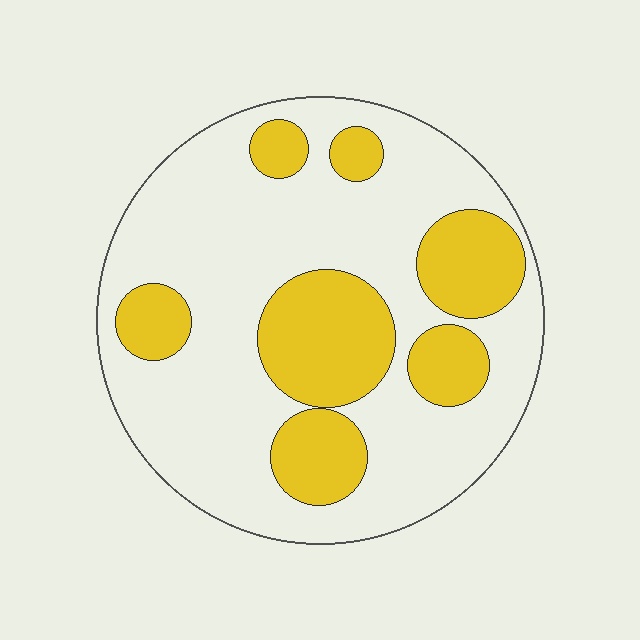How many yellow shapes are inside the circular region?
7.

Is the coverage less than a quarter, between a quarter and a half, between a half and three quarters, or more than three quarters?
Between a quarter and a half.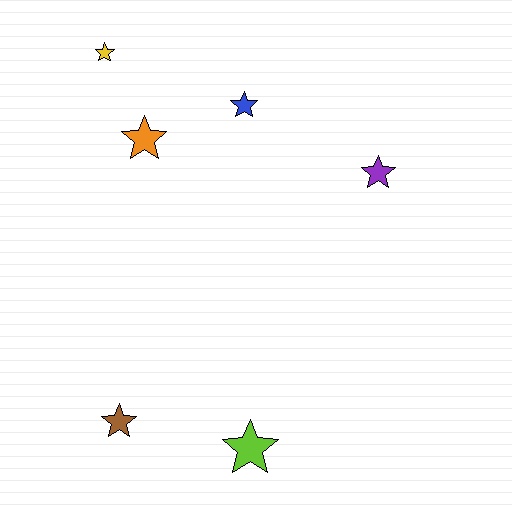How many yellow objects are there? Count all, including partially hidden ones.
There is 1 yellow object.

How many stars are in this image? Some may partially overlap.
There are 6 stars.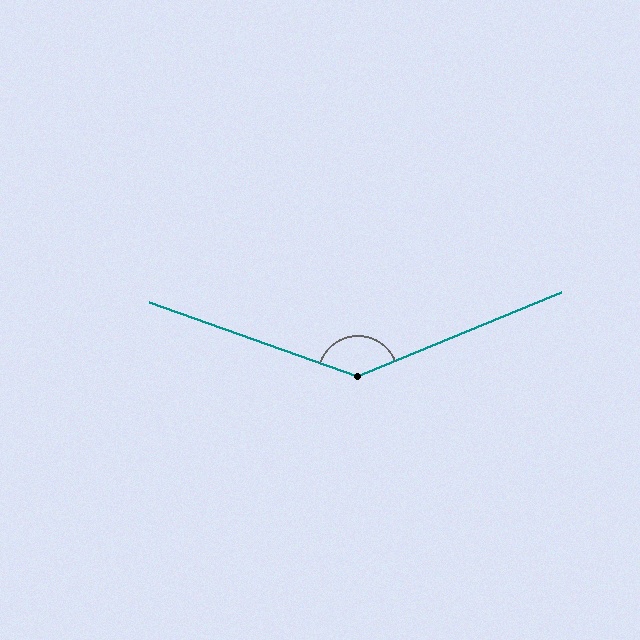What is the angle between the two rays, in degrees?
Approximately 138 degrees.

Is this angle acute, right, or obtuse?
It is obtuse.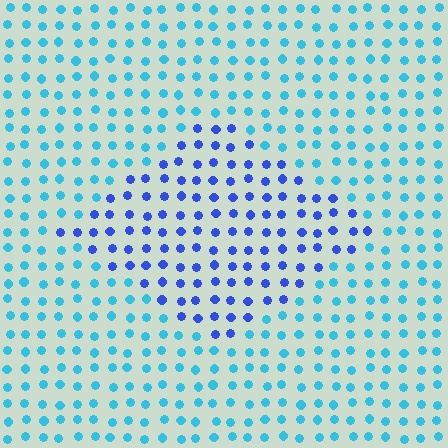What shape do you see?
I see a diamond.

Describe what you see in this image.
The image is filled with small cyan elements in a uniform arrangement. A diamond-shaped region is visible where the elements are tinted to a slightly different hue, forming a subtle color boundary.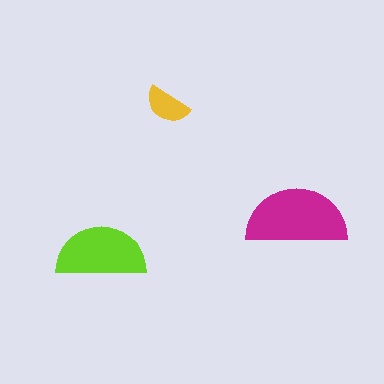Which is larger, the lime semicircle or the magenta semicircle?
The magenta one.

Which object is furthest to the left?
The lime semicircle is leftmost.